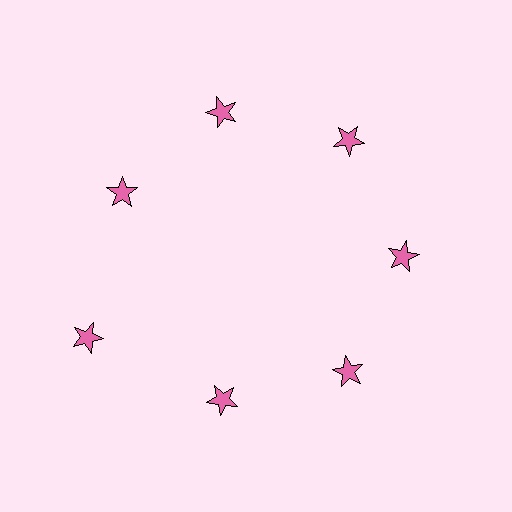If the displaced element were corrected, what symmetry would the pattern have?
It would have 7-fold rotational symmetry — the pattern would map onto itself every 51 degrees.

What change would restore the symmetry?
The symmetry would be restored by moving it inward, back onto the ring so that all 7 stars sit at equal angles and equal distance from the center.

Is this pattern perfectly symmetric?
No. The 7 pink stars are arranged in a ring, but one element near the 8 o'clock position is pushed outward from the center, breaking the 7-fold rotational symmetry.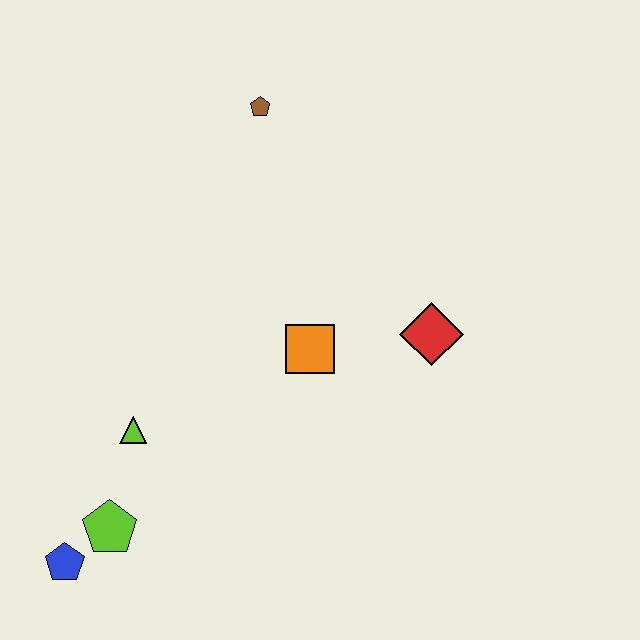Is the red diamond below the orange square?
No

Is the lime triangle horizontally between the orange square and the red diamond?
No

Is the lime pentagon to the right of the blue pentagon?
Yes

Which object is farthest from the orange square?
The blue pentagon is farthest from the orange square.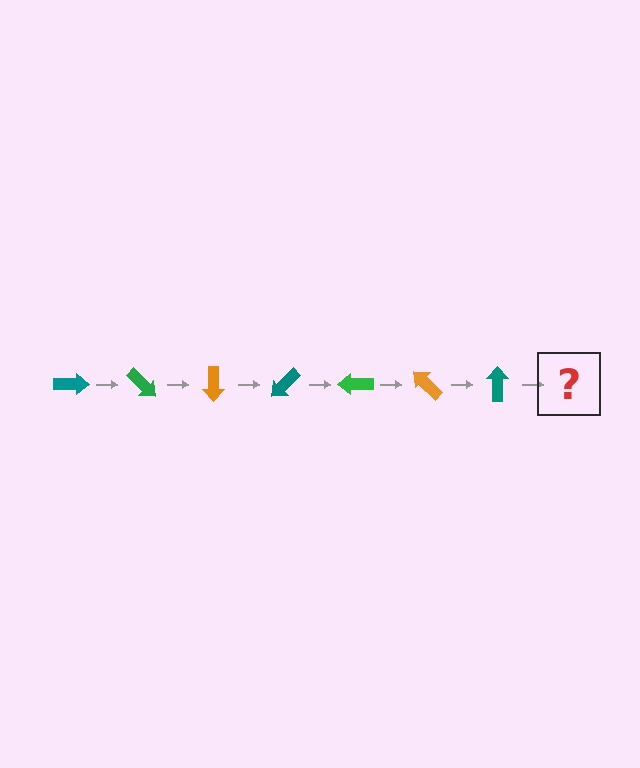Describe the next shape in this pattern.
It should be a green arrow, rotated 315 degrees from the start.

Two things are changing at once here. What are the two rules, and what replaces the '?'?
The two rules are that it rotates 45 degrees each step and the color cycles through teal, green, and orange. The '?' should be a green arrow, rotated 315 degrees from the start.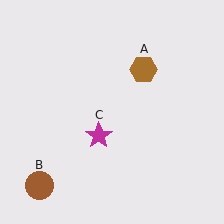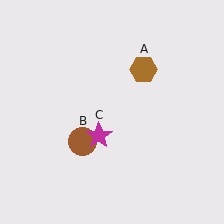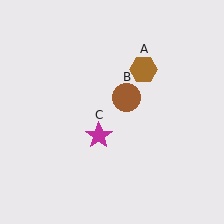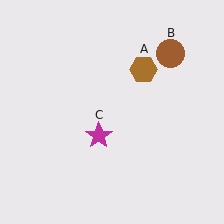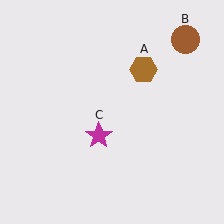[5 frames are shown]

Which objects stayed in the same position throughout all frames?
Brown hexagon (object A) and magenta star (object C) remained stationary.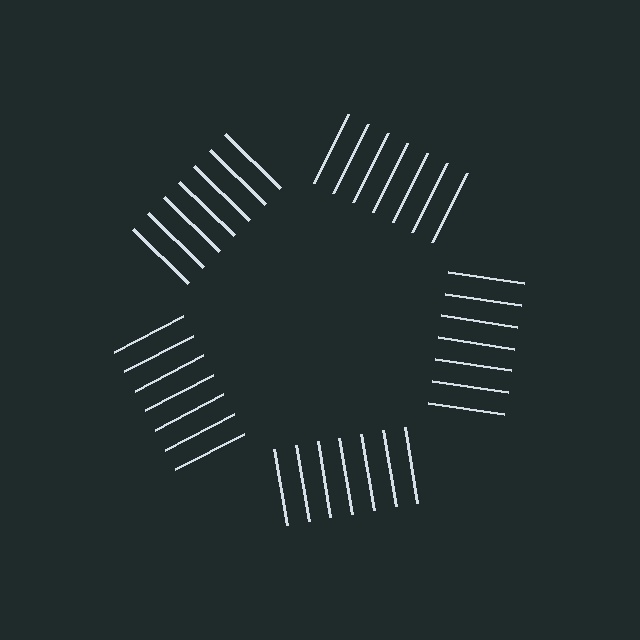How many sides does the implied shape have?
5 sides — the line-ends trace a pentagon.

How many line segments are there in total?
35 — 7 along each of the 5 edges.